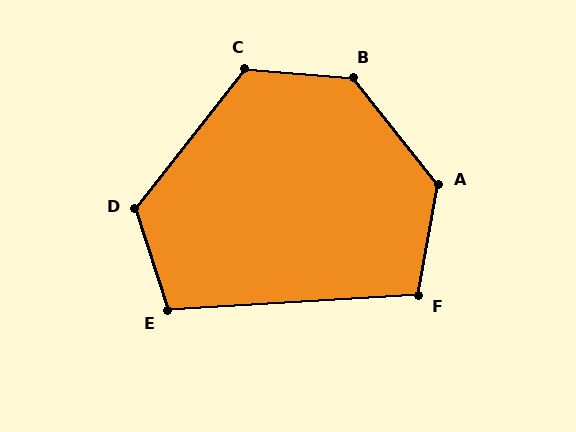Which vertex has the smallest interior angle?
F, at approximately 103 degrees.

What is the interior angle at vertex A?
Approximately 132 degrees (obtuse).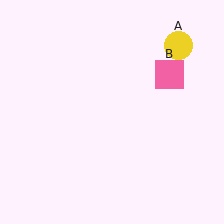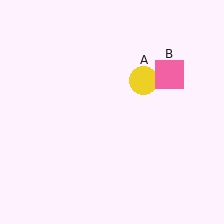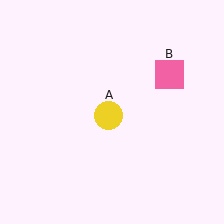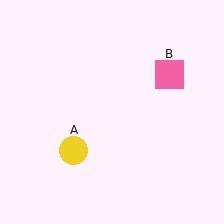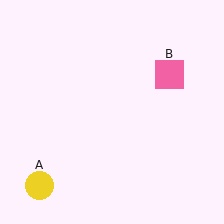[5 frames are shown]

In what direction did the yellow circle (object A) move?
The yellow circle (object A) moved down and to the left.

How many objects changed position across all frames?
1 object changed position: yellow circle (object A).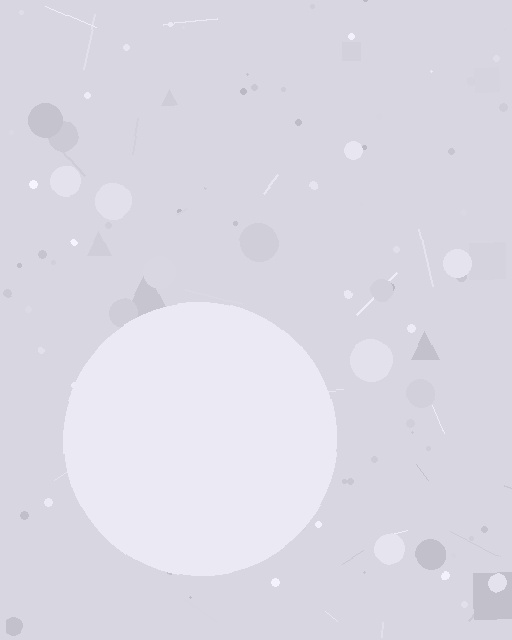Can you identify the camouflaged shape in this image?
The camouflaged shape is a circle.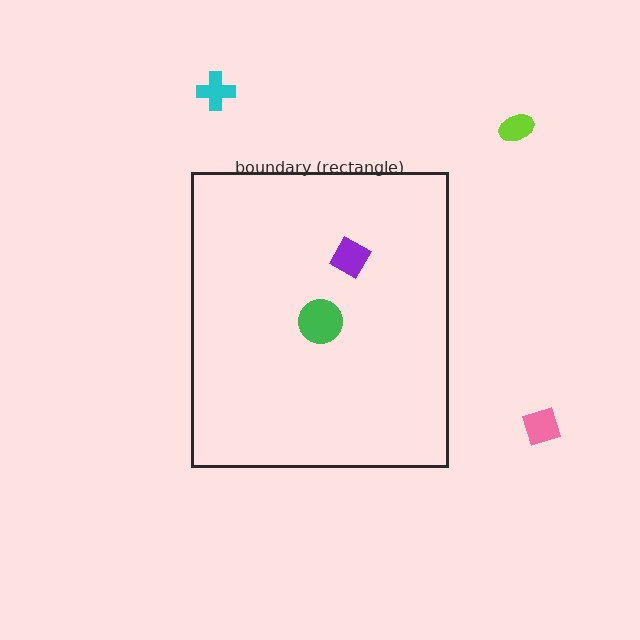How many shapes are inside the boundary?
2 inside, 3 outside.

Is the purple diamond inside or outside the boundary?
Inside.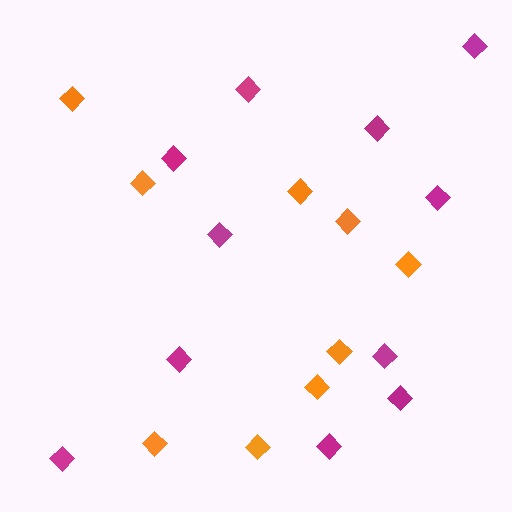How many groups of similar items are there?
There are 2 groups: one group of orange diamonds (9) and one group of magenta diamonds (11).